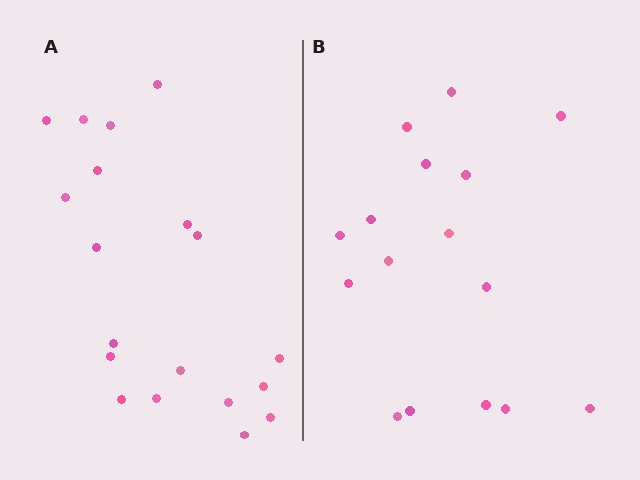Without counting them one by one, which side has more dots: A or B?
Region A (the left region) has more dots.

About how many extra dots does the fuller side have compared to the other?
Region A has just a few more — roughly 2 or 3 more dots than region B.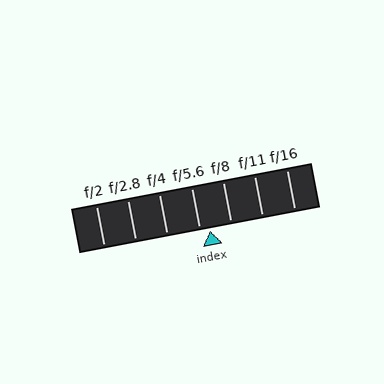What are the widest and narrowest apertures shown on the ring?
The widest aperture shown is f/2 and the narrowest is f/16.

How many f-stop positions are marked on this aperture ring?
There are 7 f-stop positions marked.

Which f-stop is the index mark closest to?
The index mark is closest to f/5.6.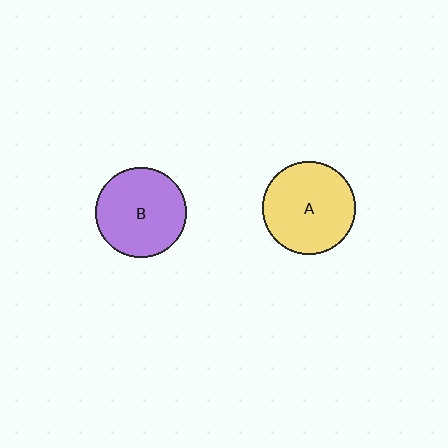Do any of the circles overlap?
No, none of the circles overlap.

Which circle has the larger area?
Circle A (yellow).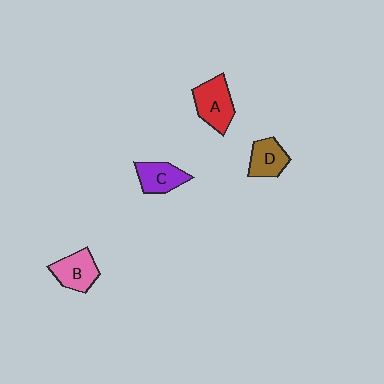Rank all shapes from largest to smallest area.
From largest to smallest: A (red), B (pink), C (purple), D (brown).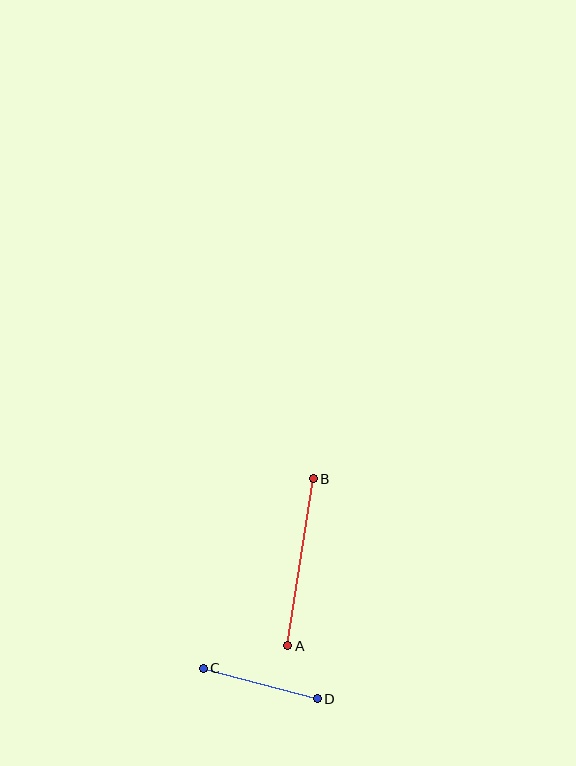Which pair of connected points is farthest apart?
Points A and B are farthest apart.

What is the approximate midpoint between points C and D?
The midpoint is at approximately (260, 684) pixels.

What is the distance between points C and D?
The distance is approximately 118 pixels.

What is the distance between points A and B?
The distance is approximately 169 pixels.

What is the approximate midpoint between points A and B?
The midpoint is at approximately (300, 562) pixels.